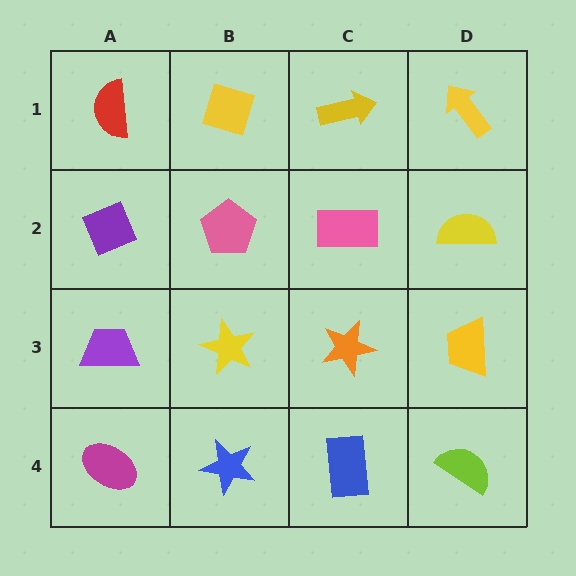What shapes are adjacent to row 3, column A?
A purple diamond (row 2, column A), a magenta ellipse (row 4, column A), a yellow star (row 3, column B).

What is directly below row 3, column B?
A blue star.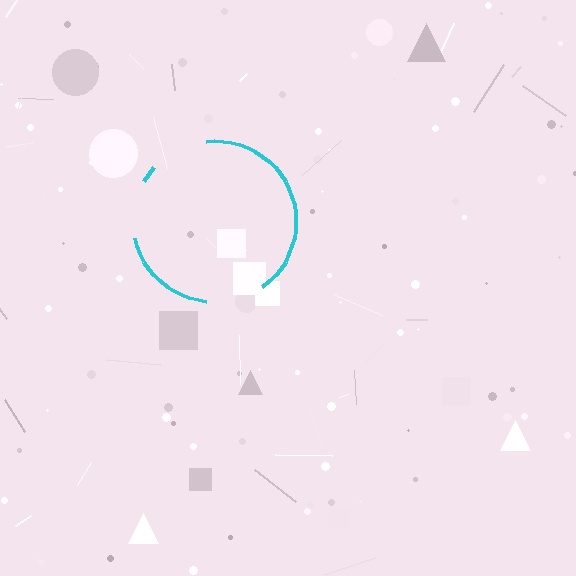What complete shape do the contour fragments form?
The contour fragments form a circle.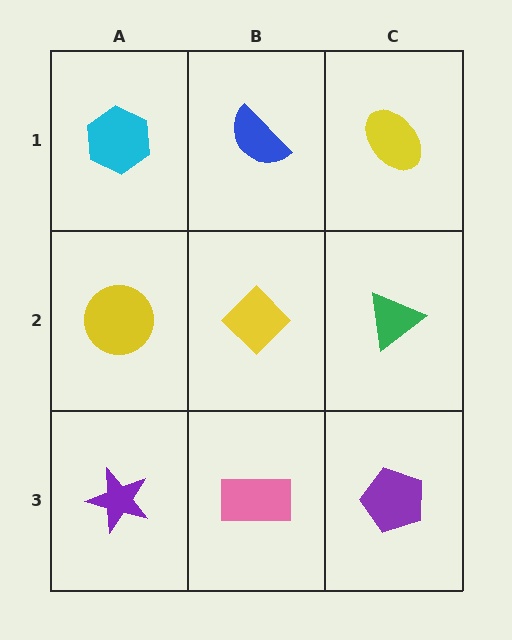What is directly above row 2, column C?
A yellow ellipse.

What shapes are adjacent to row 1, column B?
A yellow diamond (row 2, column B), a cyan hexagon (row 1, column A), a yellow ellipse (row 1, column C).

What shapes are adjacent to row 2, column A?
A cyan hexagon (row 1, column A), a purple star (row 3, column A), a yellow diamond (row 2, column B).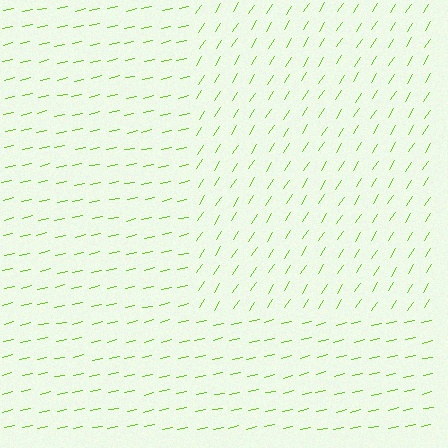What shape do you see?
I see a rectangle.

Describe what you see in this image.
The image is filled with small lime line segments. A rectangle region in the image has lines oriented differently from the surrounding lines, creating a visible texture boundary.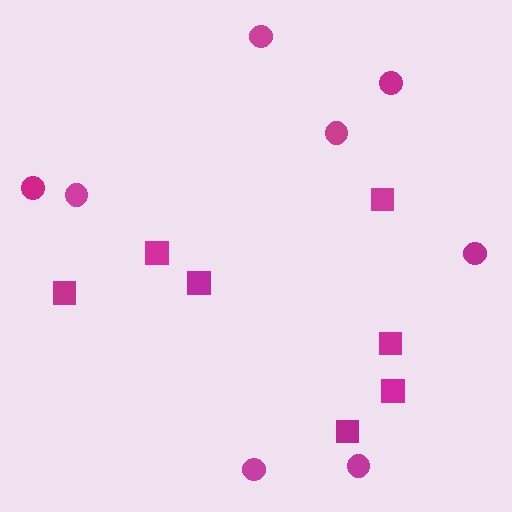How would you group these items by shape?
There are 2 groups: one group of circles (8) and one group of squares (7).